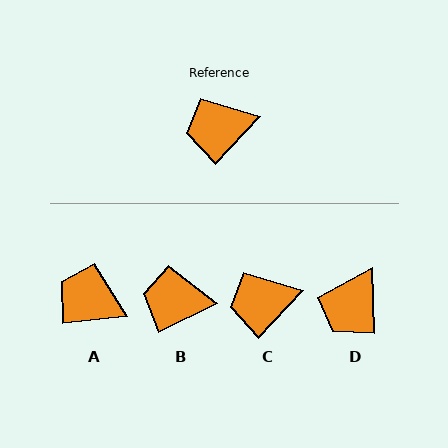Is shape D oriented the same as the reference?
No, it is off by about 45 degrees.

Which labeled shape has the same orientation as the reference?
C.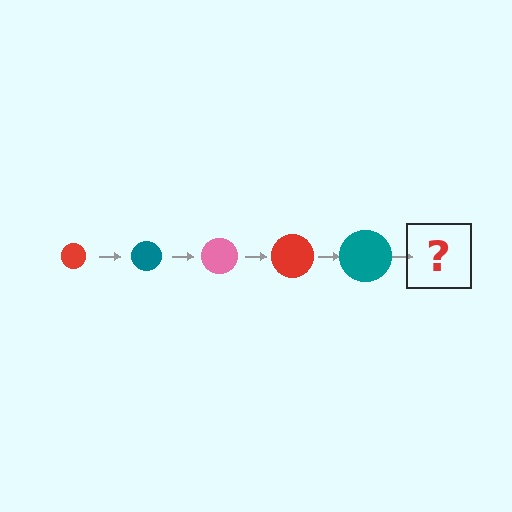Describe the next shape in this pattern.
It should be a pink circle, larger than the previous one.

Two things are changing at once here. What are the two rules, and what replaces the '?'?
The two rules are that the circle grows larger each step and the color cycles through red, teal, and pink. The '?' should be a pink circle, larger than the previous one.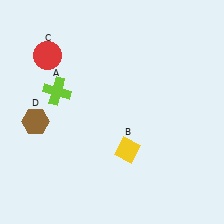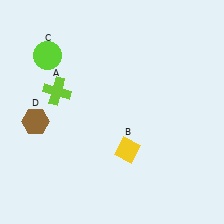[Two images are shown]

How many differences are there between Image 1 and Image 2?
There is 1 difference between the two images.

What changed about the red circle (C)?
In Image 1, C is red. In Image 2, it changed to lime.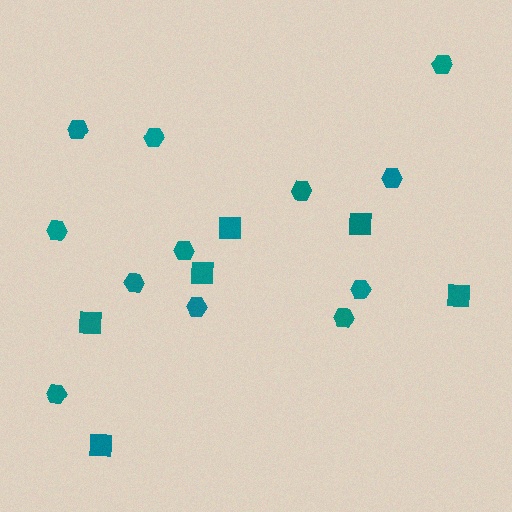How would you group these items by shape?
There are 2 groups: one group of squares (6) and one group of hexagons (12).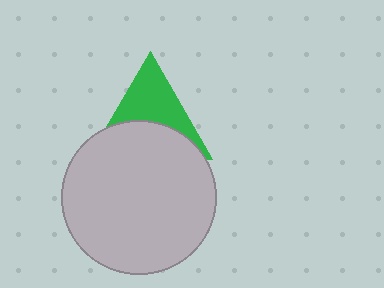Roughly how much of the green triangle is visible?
About half of it is visible (roughly 50%).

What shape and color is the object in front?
The object in front is a light gray circle.